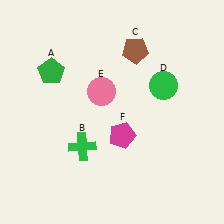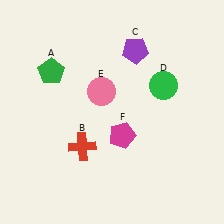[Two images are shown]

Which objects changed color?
B changed from green to red. C changed from brown to purple.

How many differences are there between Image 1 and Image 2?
There are 2 differences between the two images.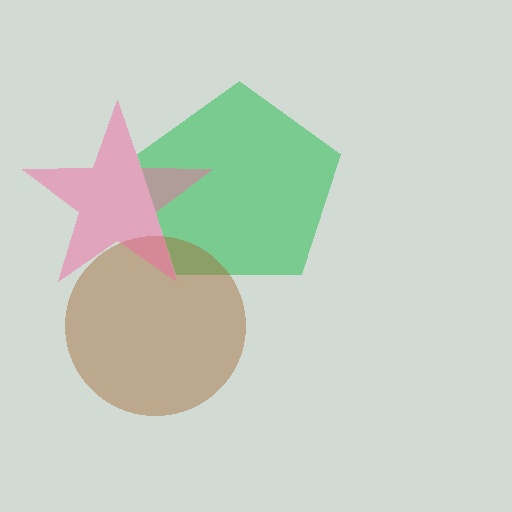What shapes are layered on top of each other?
The layered shapes are: a green pentagon, a brown circle, a pink star.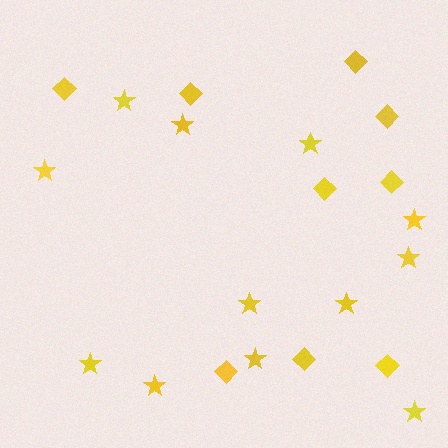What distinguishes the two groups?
There are 2 groups: one group of stars (12) and one group of diamonds (9).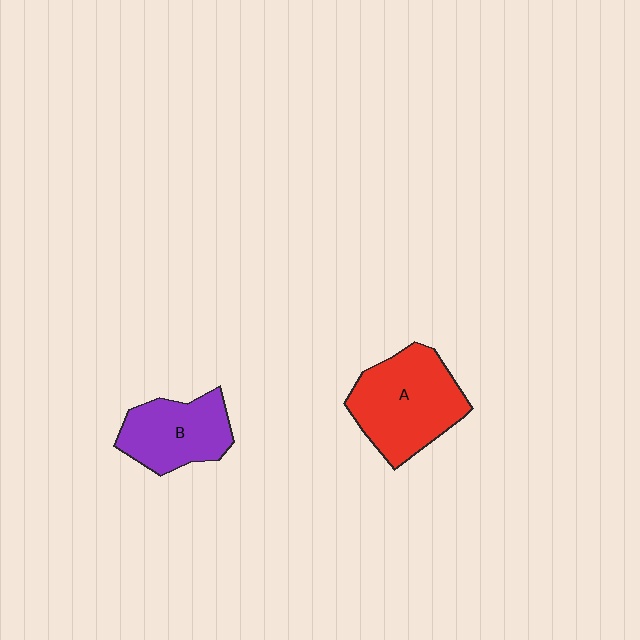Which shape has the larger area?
Shape A (red).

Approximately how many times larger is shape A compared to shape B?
Approximately 1.4 times.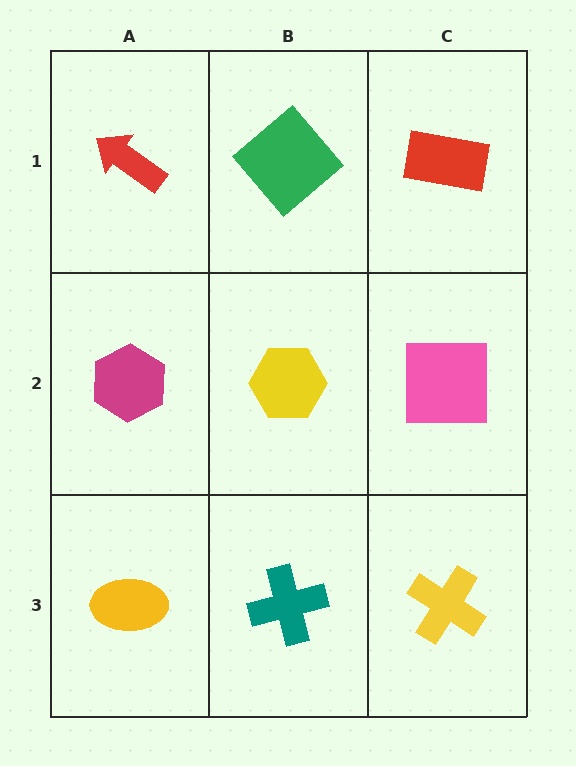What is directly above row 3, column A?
A magenta hexagon.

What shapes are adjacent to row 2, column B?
A green diamond (row 1, column B), a teal cross (row 3, column B), a magenta hexagon (row 2, column A), a pink square (row 2, column C).